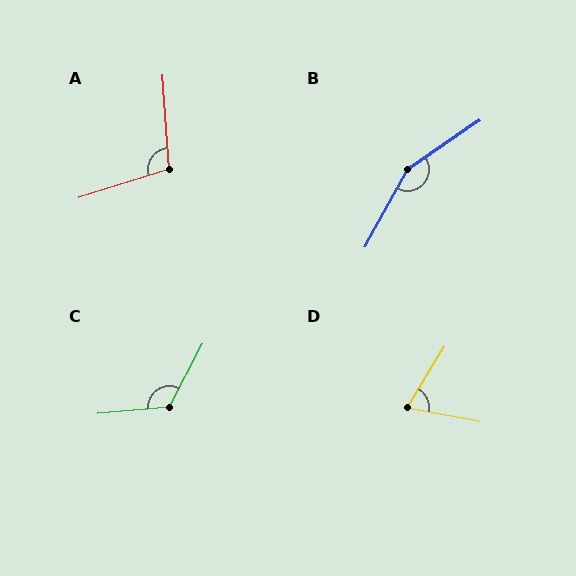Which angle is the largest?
B, at approximately 153 degrees.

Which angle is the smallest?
D, at approximately 69 degrees.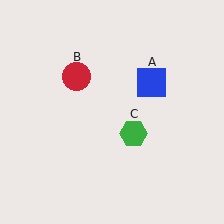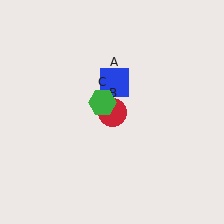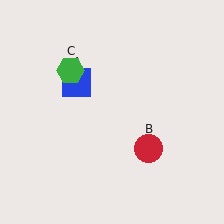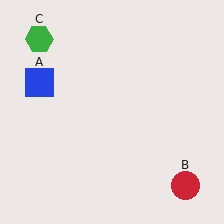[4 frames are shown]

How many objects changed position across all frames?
3 objects changed position: blue square (object A), red circle (object B), green hexagon (object C).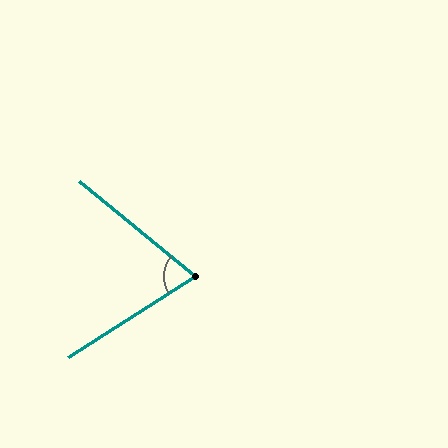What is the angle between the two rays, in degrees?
Approximately 72 degrees.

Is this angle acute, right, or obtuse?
It is acute.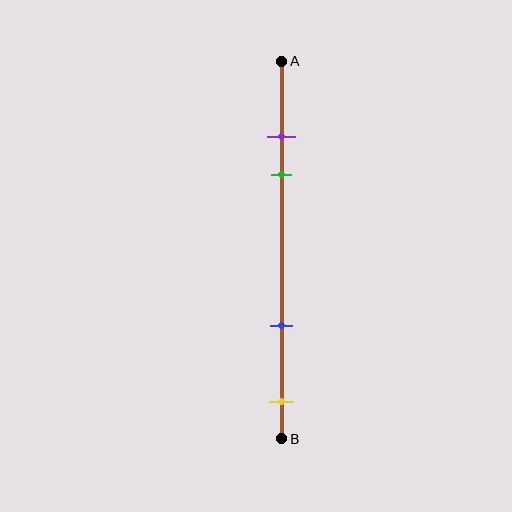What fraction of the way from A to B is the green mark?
The green mark is approximately 30% (0.3) of the way from A to B.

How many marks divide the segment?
There are 4 marks dividing the segment.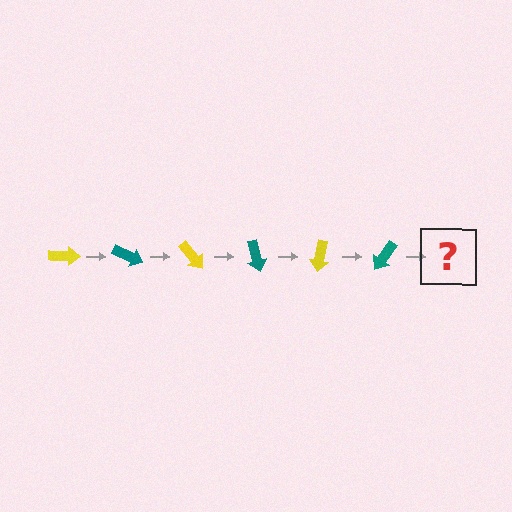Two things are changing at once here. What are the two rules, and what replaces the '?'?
The two rules are that it rotates 25 degrees each step and the color cycles through yellow and teal. The '?' should be a yellow arrow, rotated 150 degrees from the start.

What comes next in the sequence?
The next element should be a yellow arrow, rotated 150 degrees from the start.